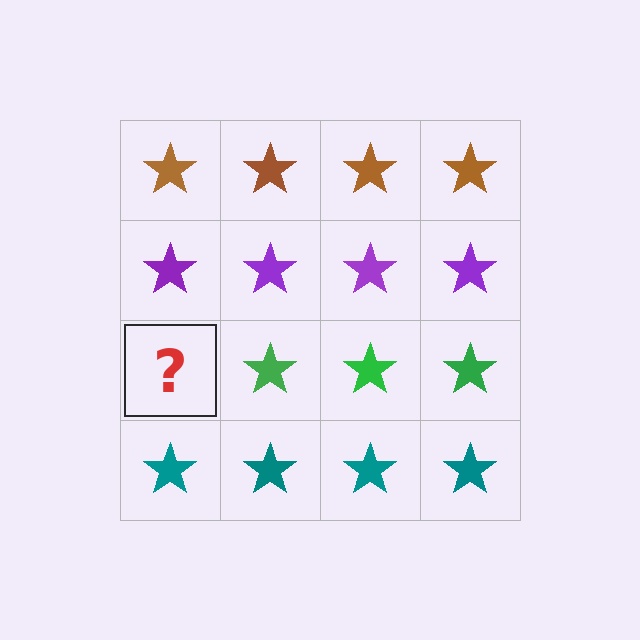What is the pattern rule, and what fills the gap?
The rule is that each row has a consistent color. The gap should be filled with a green star.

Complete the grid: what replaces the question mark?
The question mark should be replaced with a green star.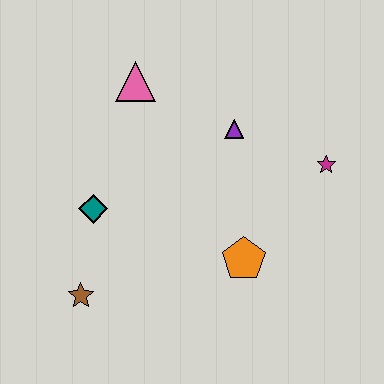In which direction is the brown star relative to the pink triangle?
The brown star is below the pink triangle.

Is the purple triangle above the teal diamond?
Yes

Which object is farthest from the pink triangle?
The brown star is farthest from the pink triangle.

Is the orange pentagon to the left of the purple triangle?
No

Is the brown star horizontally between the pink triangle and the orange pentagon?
No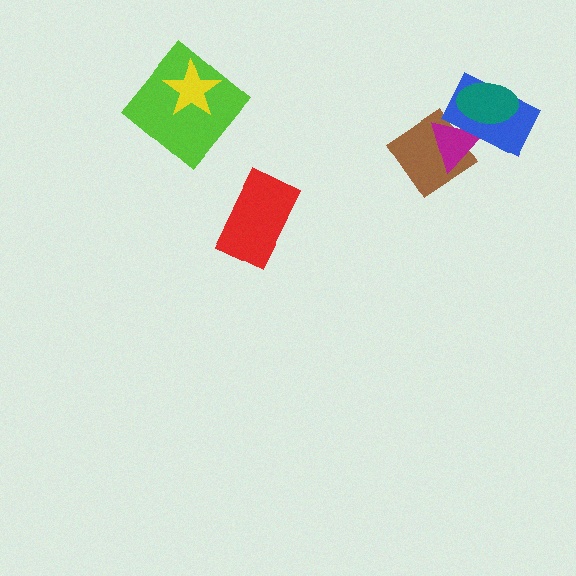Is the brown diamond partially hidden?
Yes, it is partially covered by another shape.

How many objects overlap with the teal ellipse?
2 objects overlap with the teal ellipse.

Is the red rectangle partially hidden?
No, no other shape covers it.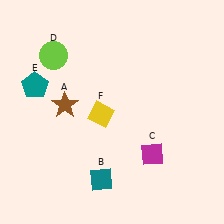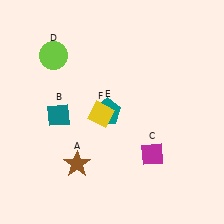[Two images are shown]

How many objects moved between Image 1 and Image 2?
3 objects moved between the two images.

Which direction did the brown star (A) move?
The brown star (A) moved down.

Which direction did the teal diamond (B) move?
The teal diamond (B) moved up.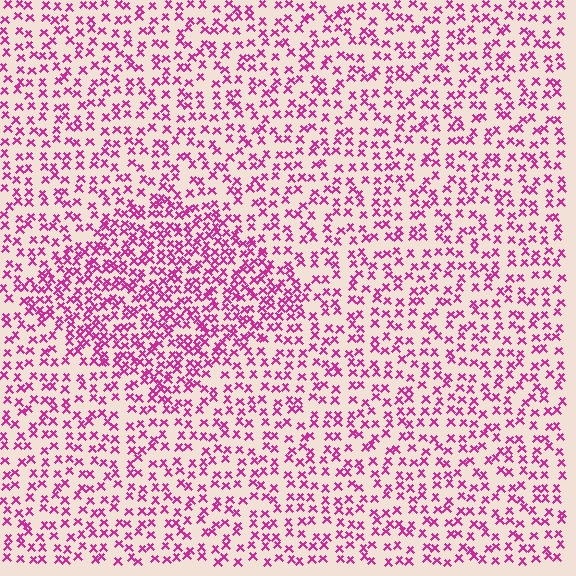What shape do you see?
I see a diamond.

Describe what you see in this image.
The image contains small magenta elements arranged at two different densities. A diamond-shaped region is visible where the elements are more densely packed than the surrounding area.